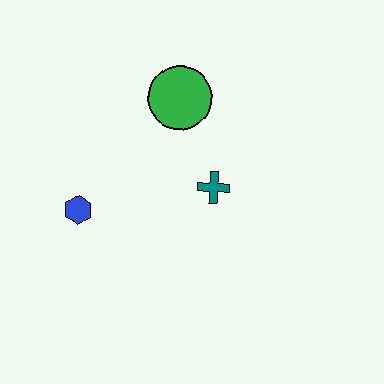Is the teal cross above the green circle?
No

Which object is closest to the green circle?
The teal cross is closest to the green circle.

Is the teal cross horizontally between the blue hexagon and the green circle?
No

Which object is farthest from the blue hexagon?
The green circle is farthest from the blue hexagon.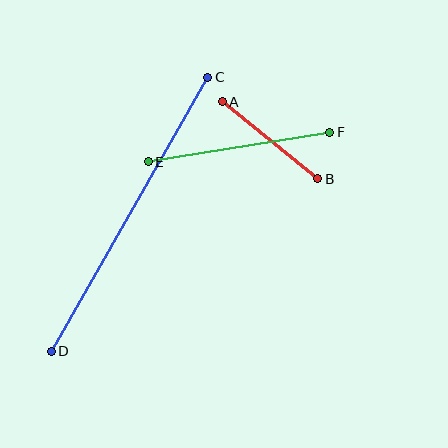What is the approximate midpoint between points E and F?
The midpoint is at approximately (239, 147) pixels.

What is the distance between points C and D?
The distance is approximately 316 pixels.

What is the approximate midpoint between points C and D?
The midpoint is at approximately (129, 214) pixels.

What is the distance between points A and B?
The distance is approximately 123 pixels.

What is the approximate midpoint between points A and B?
The midpoint is at approximately (270, 140) pixels.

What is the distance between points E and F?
The distance is approximately 184 pixels.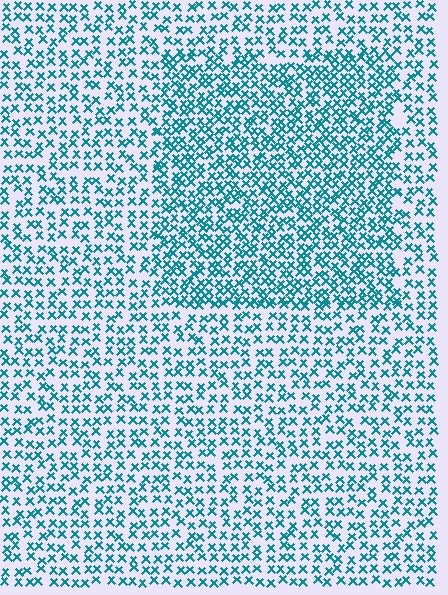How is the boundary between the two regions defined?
The boundary is defined by a change in element density (approximately 1.7x ratio). All elements are the same color, size, and shape.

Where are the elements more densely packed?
The elements are more densely packed inside the rectangle boundary.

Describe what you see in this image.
The image contains small teal elements arranged at two different densities. A rectangle-shaped region is visible where the elements are more densely packed than the surrounding area.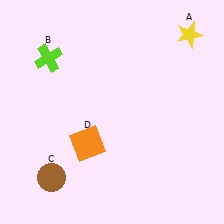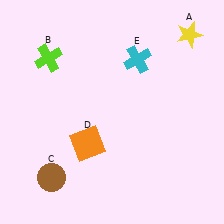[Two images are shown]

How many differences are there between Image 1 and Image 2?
There is 1 difference between the two images.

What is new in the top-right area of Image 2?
A cyan cross (E) was added in the top-right area of Image 2.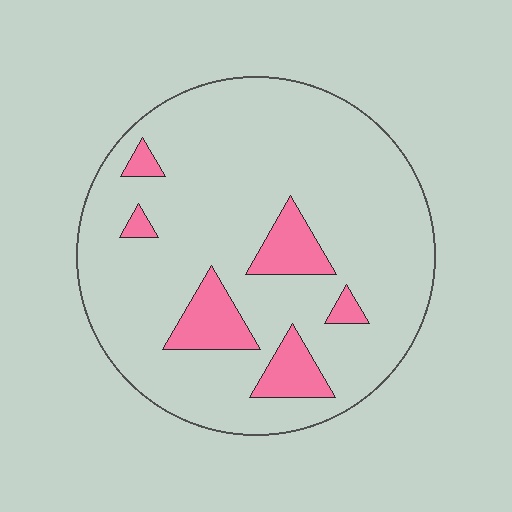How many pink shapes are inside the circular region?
6.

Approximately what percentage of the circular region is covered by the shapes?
Approximately 15%.